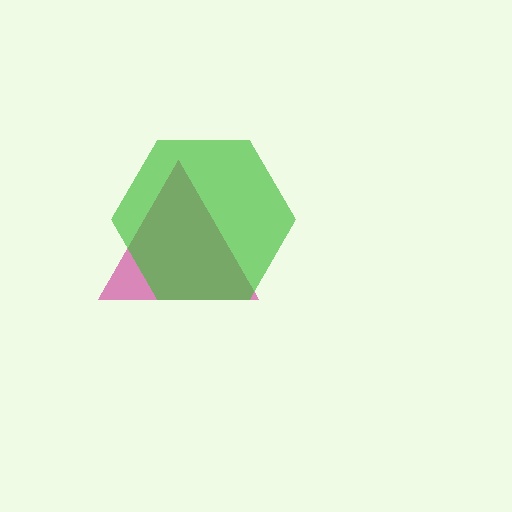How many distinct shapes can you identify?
There are 2 distinct shapes: a magenta triangle, a green hexagon.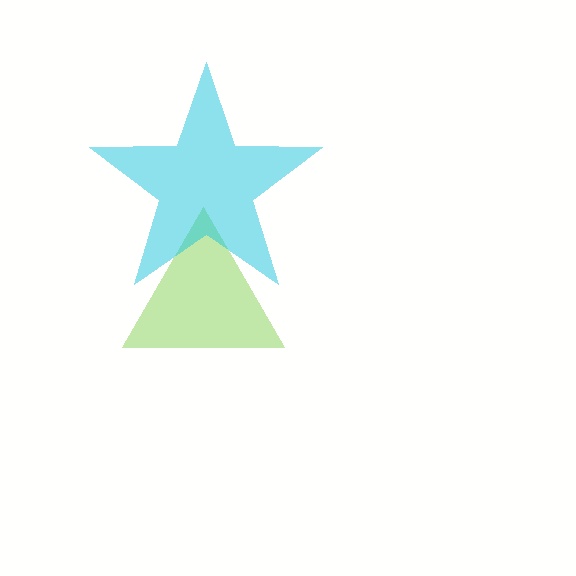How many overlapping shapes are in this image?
There are 2 overlapping shapes in the image.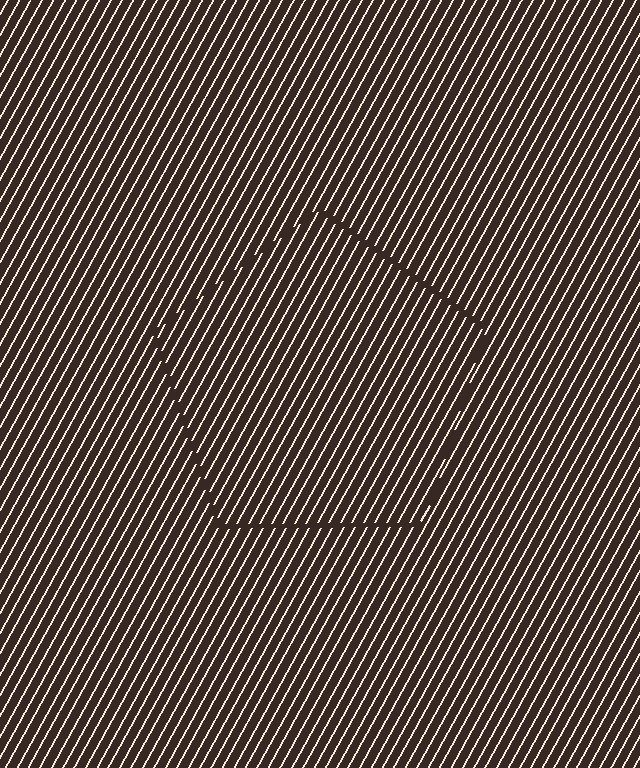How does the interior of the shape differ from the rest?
The interior of the shape contains the same grating, shifted by half a period — the contour is defined by the phase discontinuity where line-ends from the inner and outer gratings abut.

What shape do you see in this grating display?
An illusory pentagon. The interior of the shape contains the same grating, shifted by half a period — the contour is defined by the phase discontinuity where line-ends from the inner and outer gratings abut.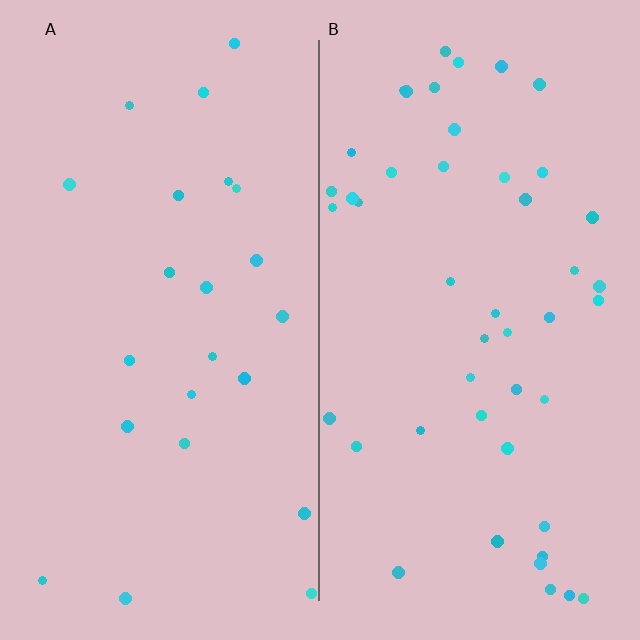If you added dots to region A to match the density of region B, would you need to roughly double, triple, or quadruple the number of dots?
Approximately double.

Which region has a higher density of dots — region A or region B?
B (the right).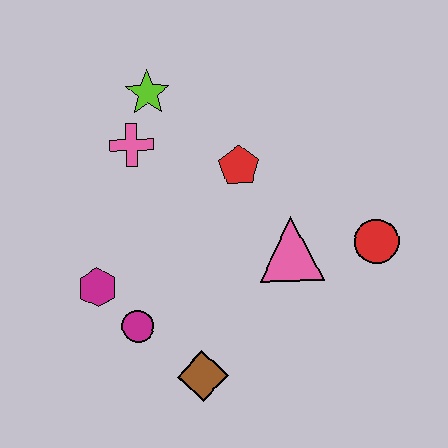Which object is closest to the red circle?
The pink triangle is closest to the red circle.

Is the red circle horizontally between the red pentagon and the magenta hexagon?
No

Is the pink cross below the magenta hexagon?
No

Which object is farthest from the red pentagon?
The brown diamond is farthest from the red pentagon.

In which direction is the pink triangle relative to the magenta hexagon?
The pink triangle is to the right of the magenta hexagon.